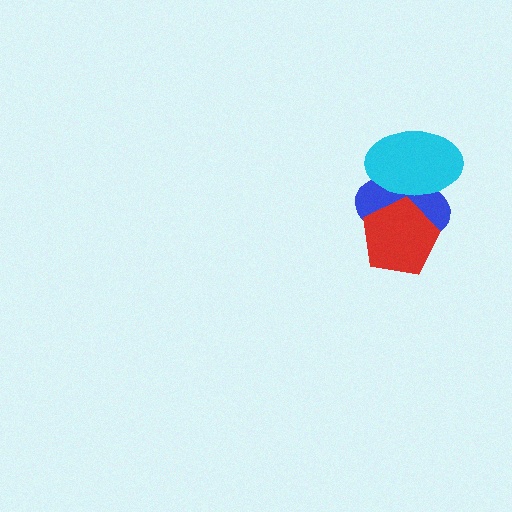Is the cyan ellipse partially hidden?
No, no other shape covers it.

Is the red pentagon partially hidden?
Yes, it is partially covered by another shape.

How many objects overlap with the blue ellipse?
2 objects overlap with the blue ellipse.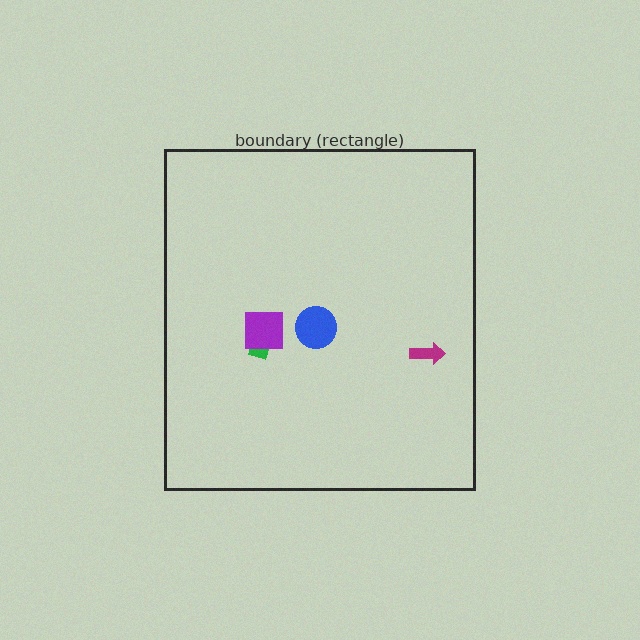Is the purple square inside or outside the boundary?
Inside.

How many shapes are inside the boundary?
4 inside, 0 outside.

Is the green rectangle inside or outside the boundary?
Inside.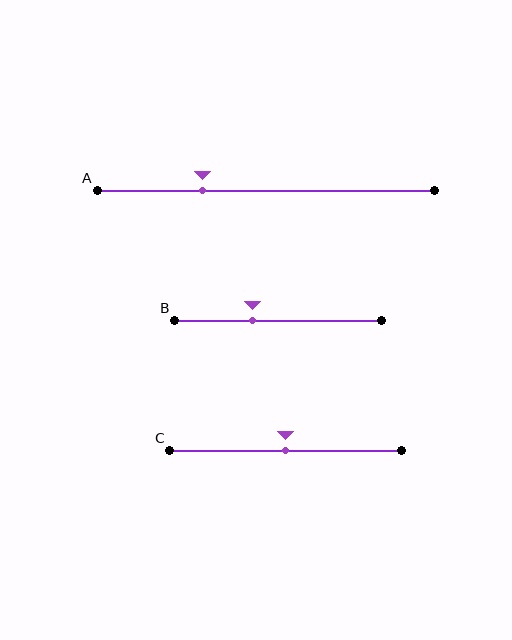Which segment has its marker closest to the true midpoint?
Segment C has its marker closest to the true midpoint.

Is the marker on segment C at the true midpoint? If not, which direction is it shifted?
Yes, the marker on segment C is at the true midpoint.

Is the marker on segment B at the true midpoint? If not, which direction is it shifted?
No, the marker on segment B is shifted to the left by about 13% of the segment length.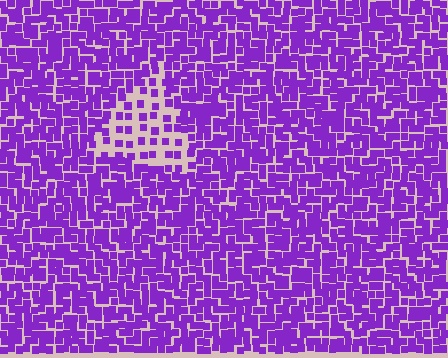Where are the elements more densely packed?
The elements are more densely packed outside the triangle boundary.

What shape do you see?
I see a triangle.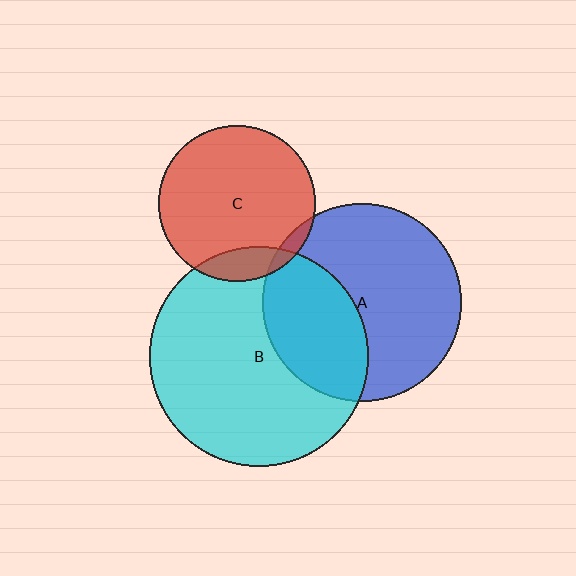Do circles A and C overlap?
Yes.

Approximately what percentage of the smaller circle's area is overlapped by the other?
Approximately 5%.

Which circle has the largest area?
Circle B (cyan).